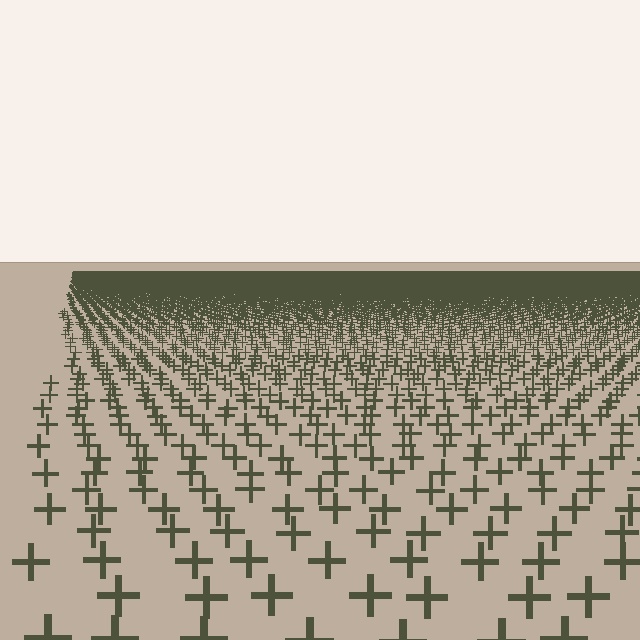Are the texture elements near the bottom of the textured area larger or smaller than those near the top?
Larger. Near the bottom, elements are closer to the viewer and appear at a bigger on-screen size.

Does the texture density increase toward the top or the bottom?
Density increases toward the top.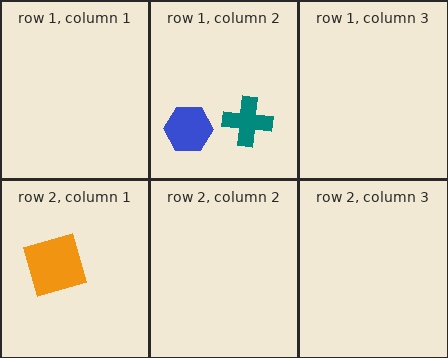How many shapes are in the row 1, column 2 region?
2.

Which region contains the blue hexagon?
The row 1, column 2 region.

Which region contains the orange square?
The row 2, column 1 region.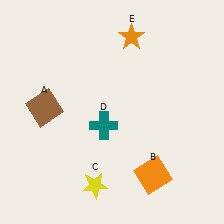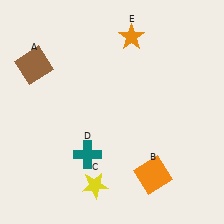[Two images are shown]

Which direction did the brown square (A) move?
The brown square (A) moved up.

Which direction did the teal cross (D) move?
The teal cross (D) moved down.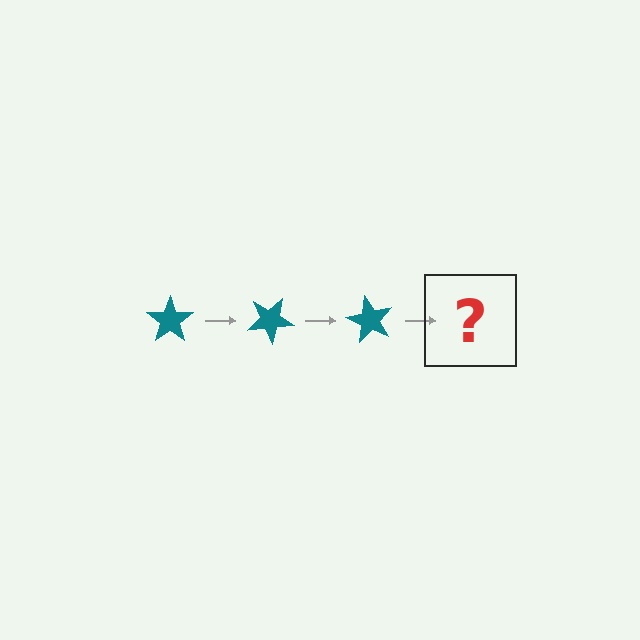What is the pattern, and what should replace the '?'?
The pattern is that the star rotates 30 degrees each step. The '?' should be a teal star rotated 90 degrees.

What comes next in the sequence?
The next element should be a teal star rotated 90 degrees.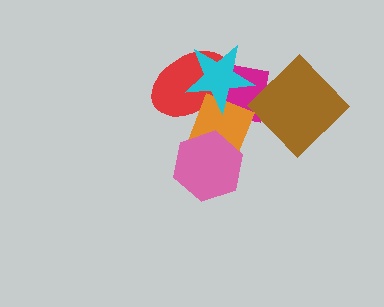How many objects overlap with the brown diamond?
1 object overlaps with the brown diamond.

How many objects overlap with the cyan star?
3 objects overlap with the cyan star.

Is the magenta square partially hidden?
Yes, it is partially covered by another shape.